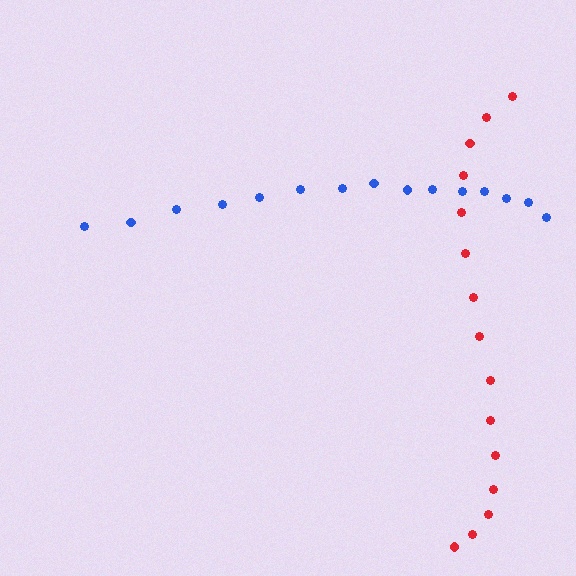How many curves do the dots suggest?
There are 2 distinct paths.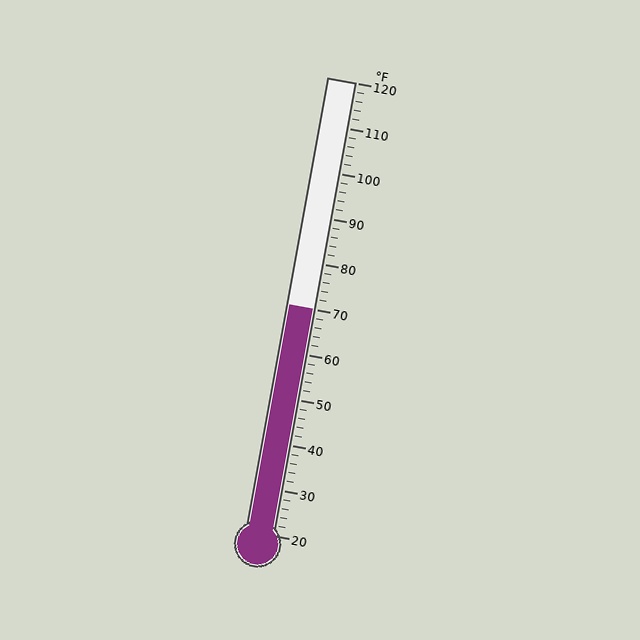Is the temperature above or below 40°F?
The temperature is above 40°F.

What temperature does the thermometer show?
The thermometer shows approximately 70°F.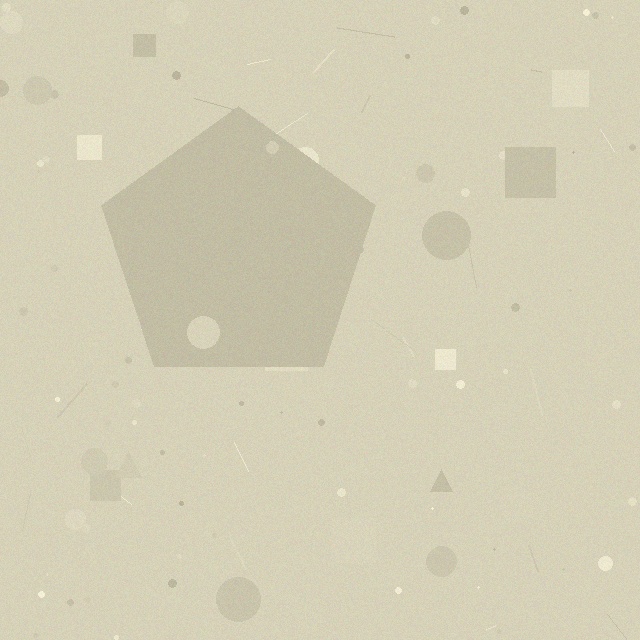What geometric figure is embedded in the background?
A pentagon is embedded in the background.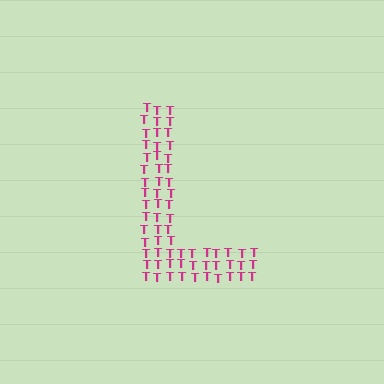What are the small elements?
The small elements are letter T's.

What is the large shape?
The large shape is the letter L.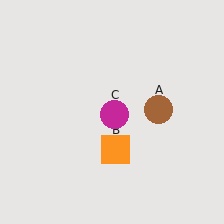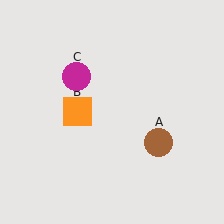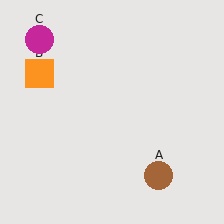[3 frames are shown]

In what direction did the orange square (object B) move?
The orange square (object B) moved up and to the left.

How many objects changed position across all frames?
3 objects changed position: brown circle (object A), orange square (object B), magenta circle (object C).